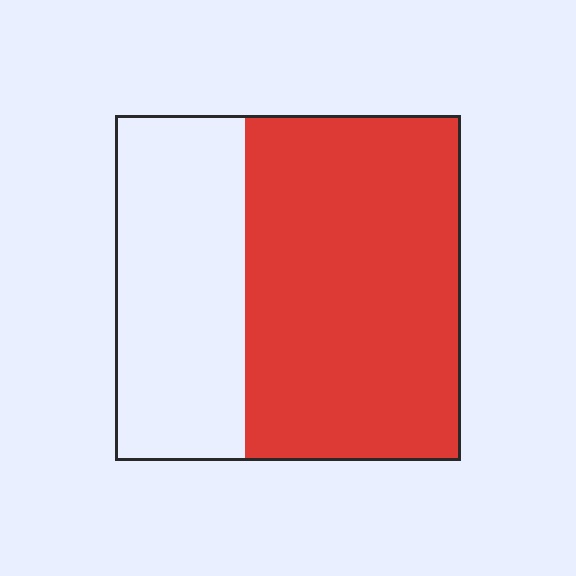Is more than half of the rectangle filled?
Yes.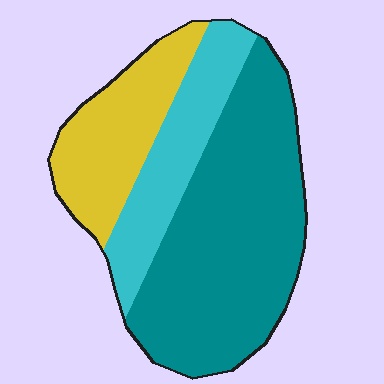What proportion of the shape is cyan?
Cyan covers about 20% of the shape.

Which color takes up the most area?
Teal, at roughly 55%.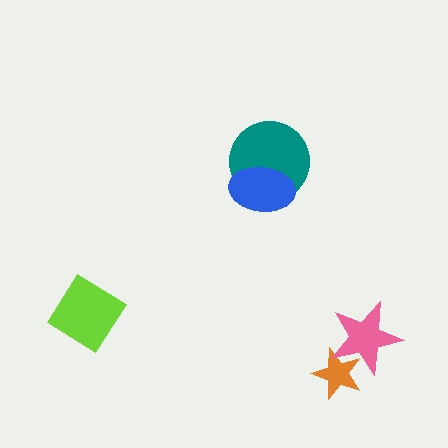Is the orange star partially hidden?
Yes, it is partially covered by another shape.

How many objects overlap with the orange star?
1 object overlaps with the orange star.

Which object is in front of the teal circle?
The blue ellipse is in front of the teal circle.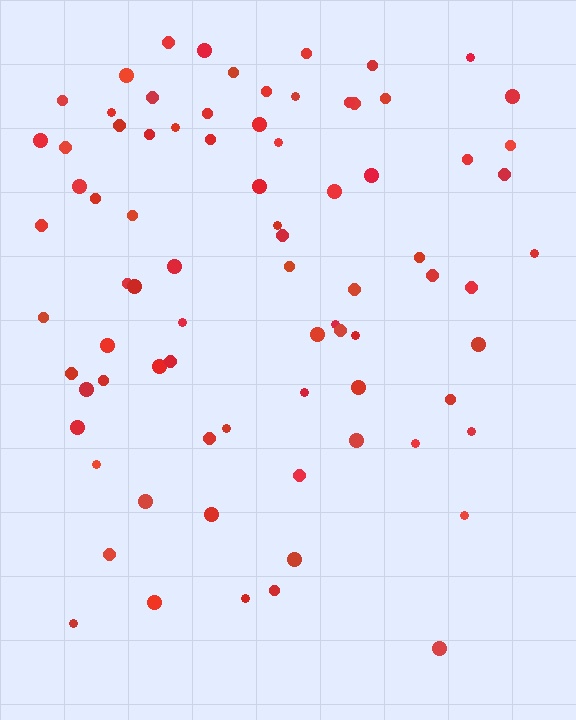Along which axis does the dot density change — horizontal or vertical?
Vertical.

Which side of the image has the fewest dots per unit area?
The bottom.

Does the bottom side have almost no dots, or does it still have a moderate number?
Still a moderate number, just noticeably fewer than the top.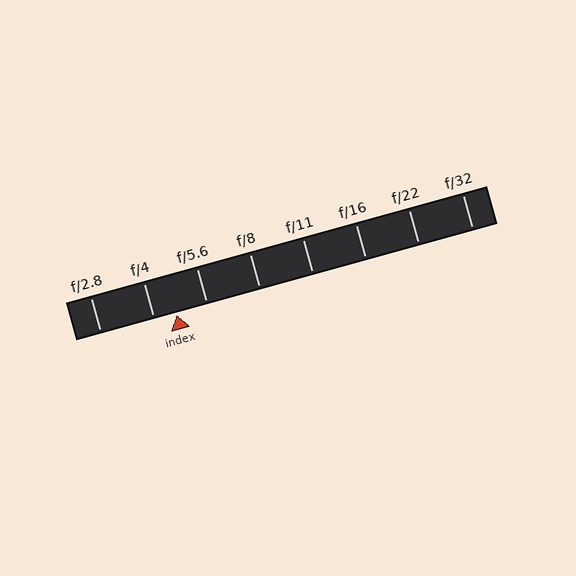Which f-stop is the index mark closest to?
The index mark is closest to f/4.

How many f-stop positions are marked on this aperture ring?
There are 8 f-stop positions marked.